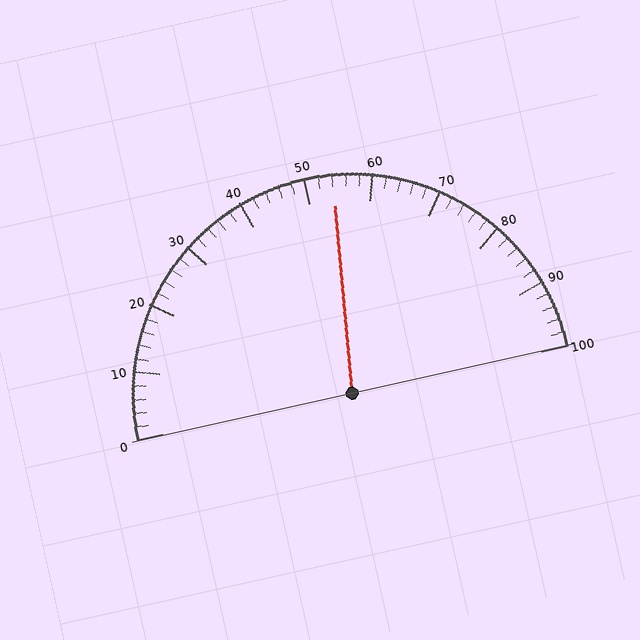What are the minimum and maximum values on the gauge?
The gauge ranges from 0 to 100.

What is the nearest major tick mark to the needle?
The nearest major tick mark is 50.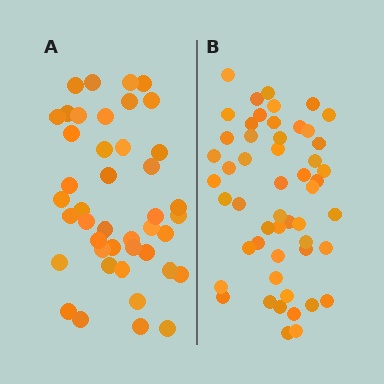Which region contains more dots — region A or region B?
Region B (the right region) has more dots.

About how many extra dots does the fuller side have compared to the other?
Region B has roughly 8 or so more dots than region A.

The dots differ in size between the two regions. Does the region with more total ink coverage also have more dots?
No. Region A has more total ink coverage because its dots are larger, but region B actually contains more individual dots. Total area can be misleading — the number of items is what matters here.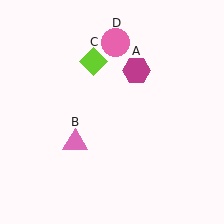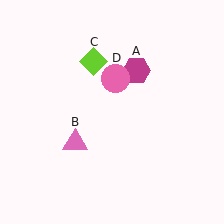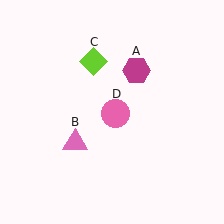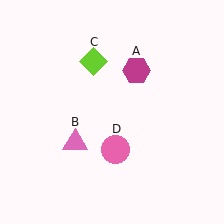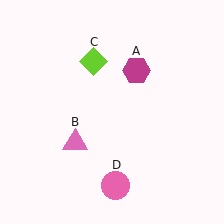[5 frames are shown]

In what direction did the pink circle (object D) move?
The pink circle (object D) moved down.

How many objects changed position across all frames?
1 object changed position: pink circle (object D).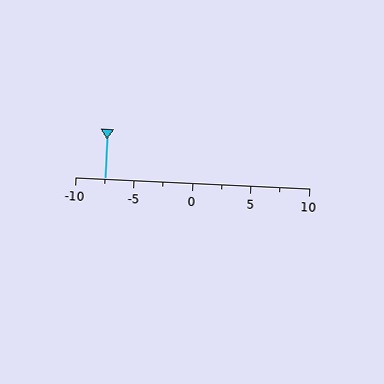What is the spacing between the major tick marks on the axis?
The major ticks are spaced 5 apart.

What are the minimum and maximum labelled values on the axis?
The axis runs from -10 to 10.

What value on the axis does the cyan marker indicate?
The marker indicates approximately -7.5.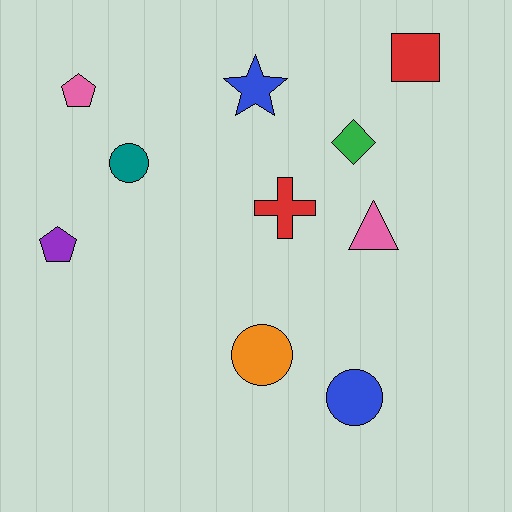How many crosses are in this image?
There is 1 cross.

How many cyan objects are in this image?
There are no cyan objects.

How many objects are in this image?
There are 10 objects.